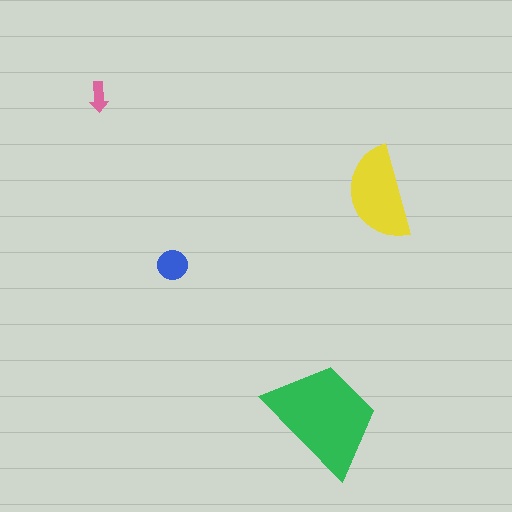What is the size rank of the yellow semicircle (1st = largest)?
2nd.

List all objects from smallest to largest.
The pink arrow, the blue circle, the yellow semicircle, the green trapezoid.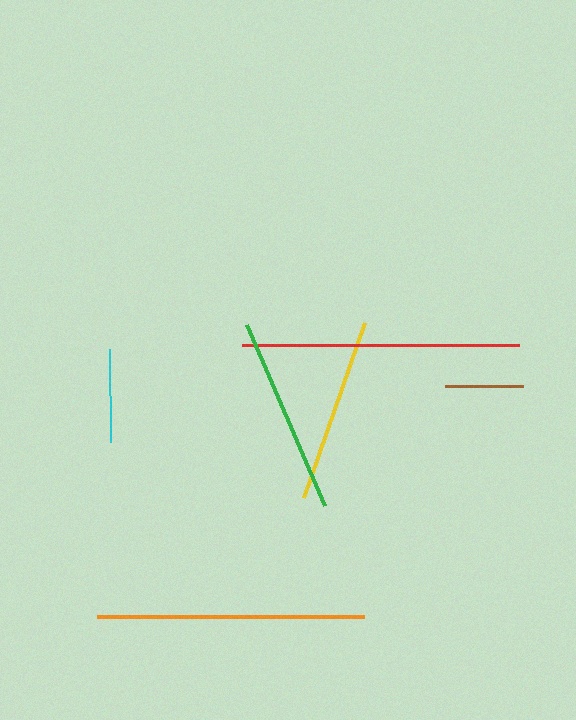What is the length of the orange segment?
The orange segment is approximately 267 pixels long.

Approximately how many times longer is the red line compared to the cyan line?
The red line is approximately 3.0 times the length of the cyan line.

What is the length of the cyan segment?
The cyan segment is approximately 93 pixels long.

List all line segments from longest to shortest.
From longest to shortest: red, orange, green, yellow, cyan, brown.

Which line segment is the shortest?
The brown line is the shortest at approximately 78 pixels.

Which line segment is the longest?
The red line is the longest at approximately 277 pixels.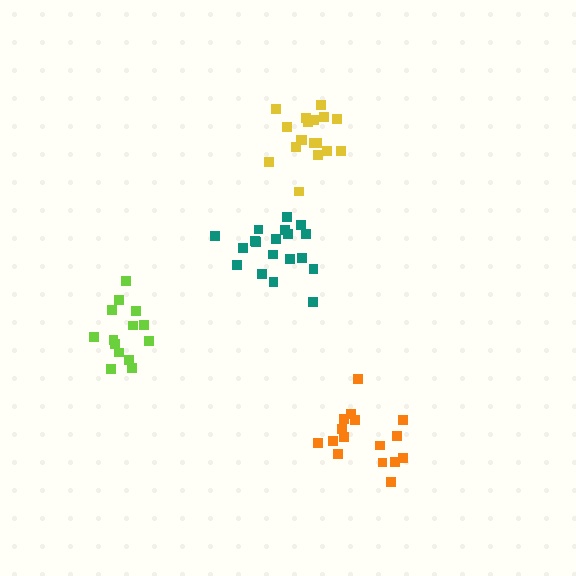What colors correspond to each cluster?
The clusters are colored: orange, teal, yellow, lime.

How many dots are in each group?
Group 1: 16 dots, Group 2: 19 dots, Group 3: 18 dots, Group 4: 15 dots (68 total).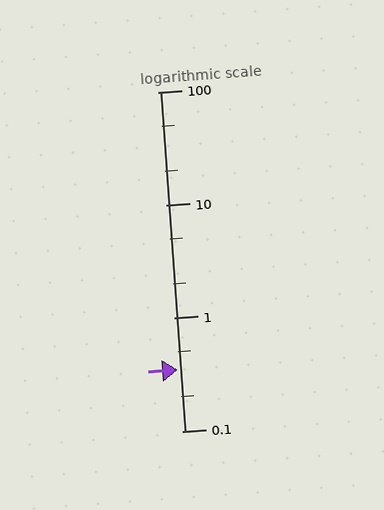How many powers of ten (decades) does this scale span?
The scale spans 3 decades, from 0.1 to 100.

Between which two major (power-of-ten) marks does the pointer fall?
The pointer is between 0.1 and 1.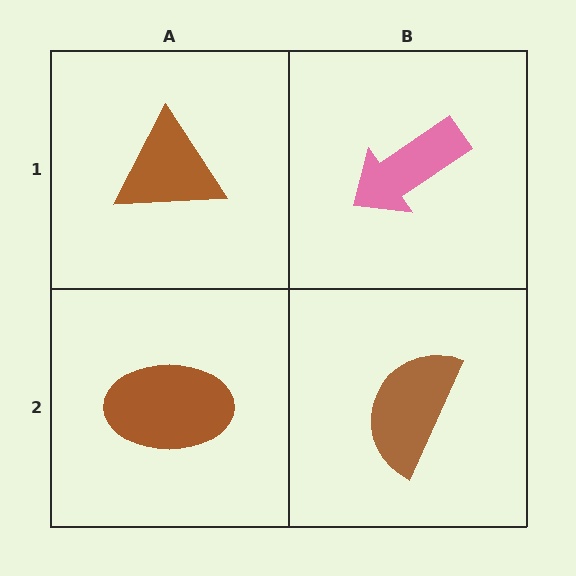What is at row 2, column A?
A brown ellipse.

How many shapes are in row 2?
2 shapes.